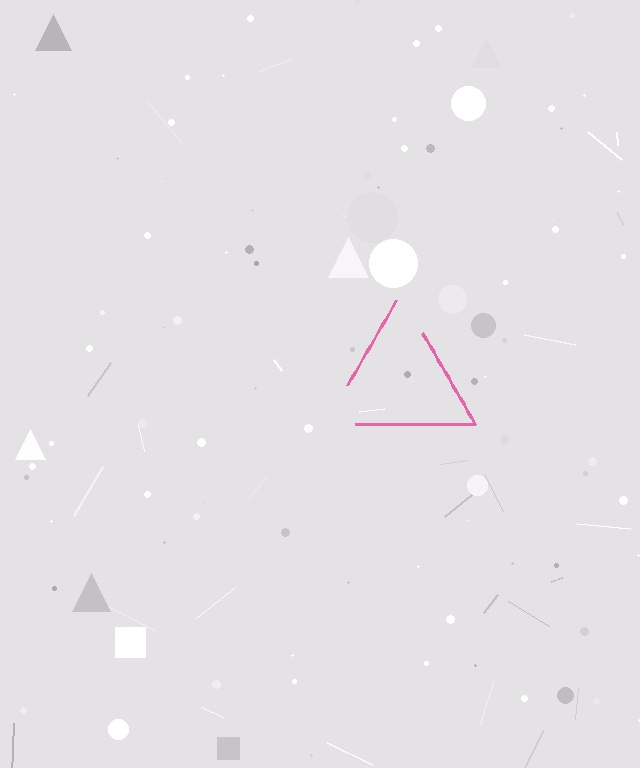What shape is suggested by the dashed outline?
The dashed outline suggests a triangle.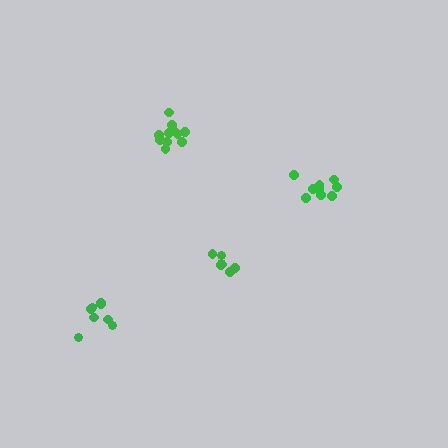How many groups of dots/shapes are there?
There are 4 groups.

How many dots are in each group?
Group 1: 9 dots, Group 2: 7 dots, Group 3: 12 dots, Group 4: 8 dots (36 total).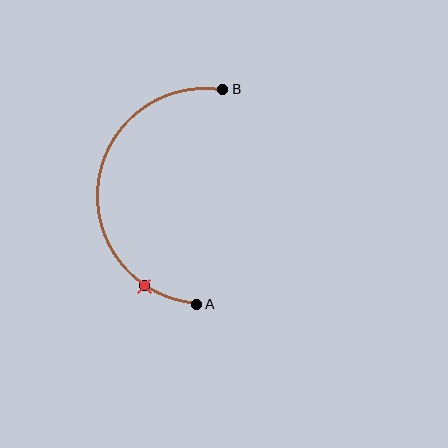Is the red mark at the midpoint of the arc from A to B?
No. The red mark lies on the arc but is closer to endpoint A. The arc midpoint would be at the point on the curve equidistant along the arc from both A and B.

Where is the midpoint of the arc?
The arc midpoint is the point on the curve farthest from the straight line joining A and B. It sits to the left of that line.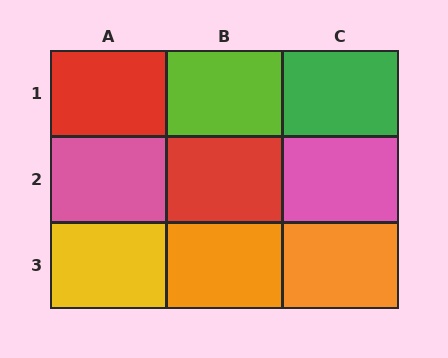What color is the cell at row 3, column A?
Yellow.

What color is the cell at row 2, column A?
Pink.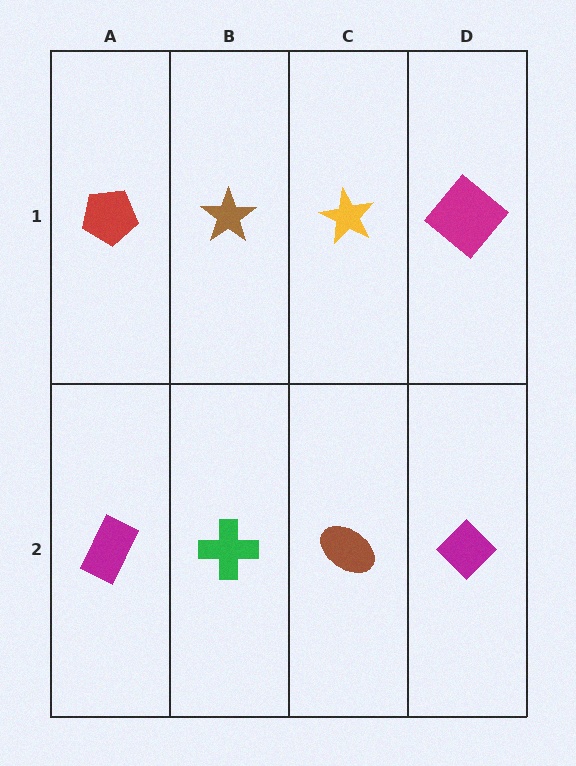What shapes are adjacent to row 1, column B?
A green cross (row 2, column B), a red pentagon (row 1, column A), a yellow star (row 1, column C).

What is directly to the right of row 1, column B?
A yellow star.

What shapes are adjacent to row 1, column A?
A magenta rectangle (row 2, column A), a brown star (row 1, column B).